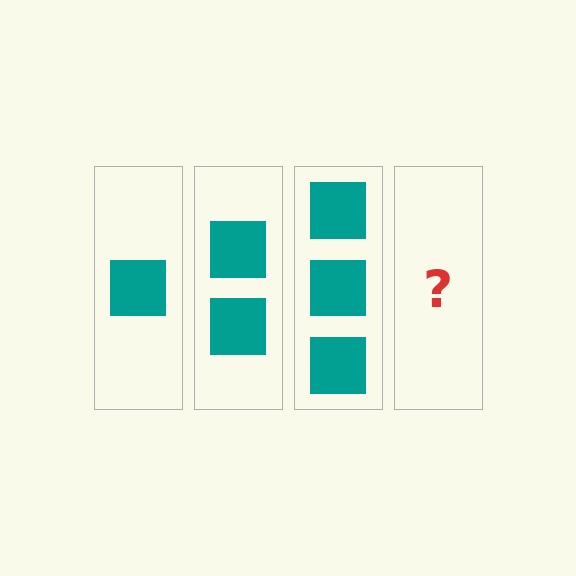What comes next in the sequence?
The next element should be 4 squares.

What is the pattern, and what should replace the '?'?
The pattern is that each step adds one more square. The '?' should be 4 squares.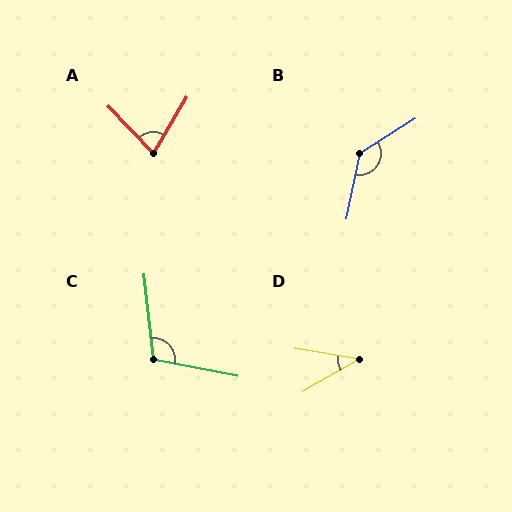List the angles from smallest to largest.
D (39°), A (75°), C (108°), B (134°).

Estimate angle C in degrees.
Approximately 108 degrees.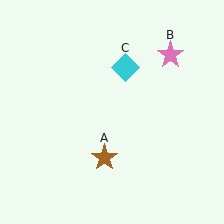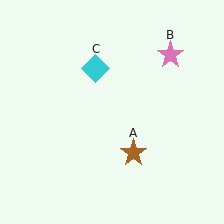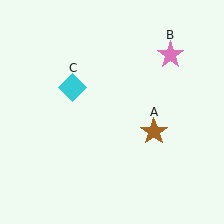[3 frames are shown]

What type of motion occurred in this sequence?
The brown star (object A), cyan diamond (object C) rotated counterclockwise around the center of the scene.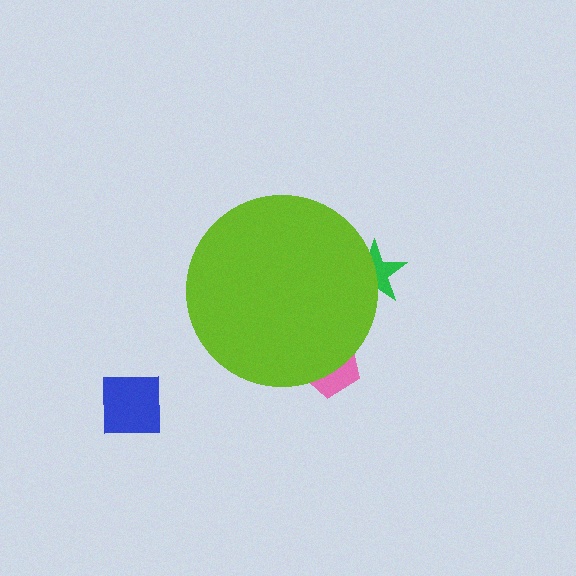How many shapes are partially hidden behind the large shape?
2 shapes are partially hidden.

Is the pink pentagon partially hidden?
Yes, the pink pentagon is partially hidden behind the lime circle.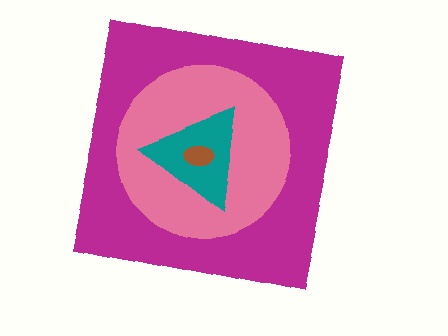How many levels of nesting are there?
4.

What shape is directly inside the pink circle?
The teal triangle.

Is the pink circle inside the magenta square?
Yes.